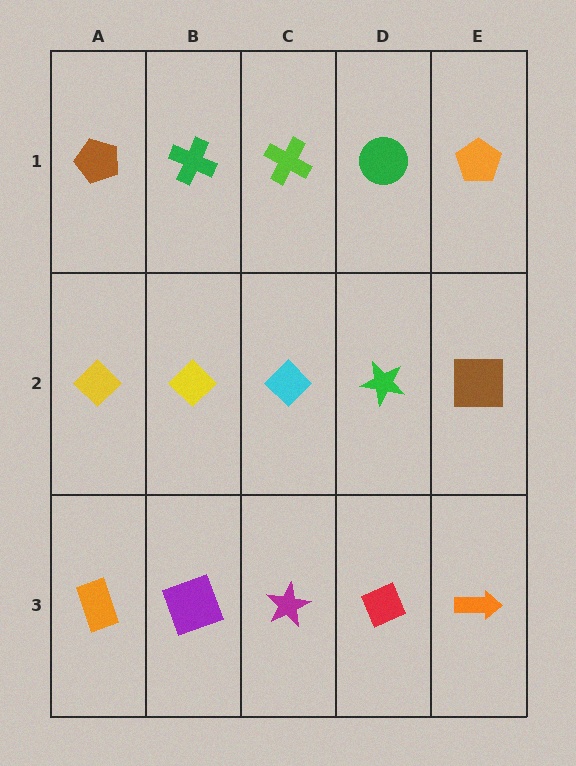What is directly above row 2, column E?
An orange pentagon.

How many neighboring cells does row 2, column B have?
4.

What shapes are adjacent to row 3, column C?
A cyan diamond (row 2, column C), a purple square (row 3, column B), a red diamond (row 3, column D).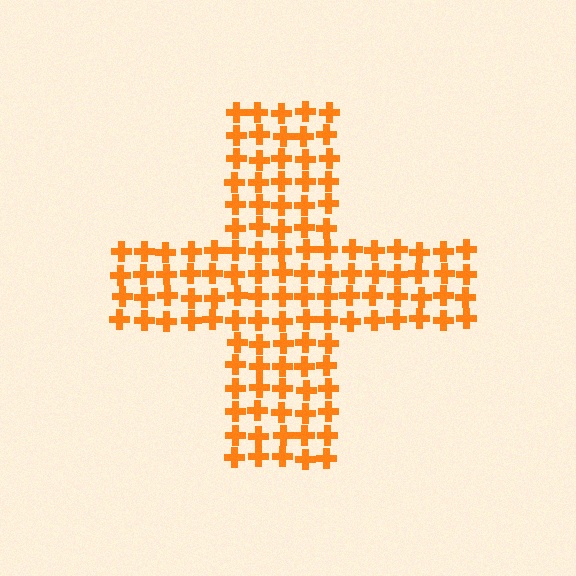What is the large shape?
The large shape is a cross.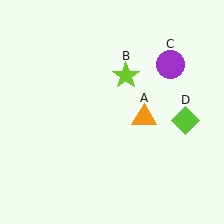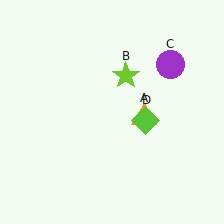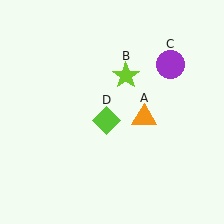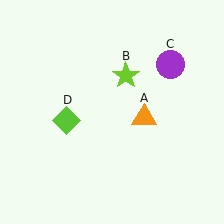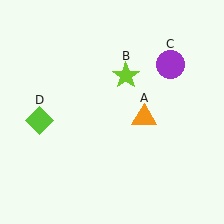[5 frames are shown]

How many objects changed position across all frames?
1 object changed position: lime diamond (object D).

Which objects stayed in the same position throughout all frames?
Orange triangle (object A) and lime star (object B) and purple circle (object C) remained stationary.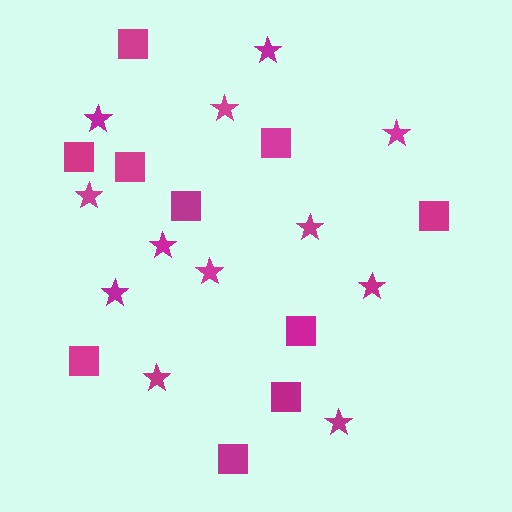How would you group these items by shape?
There are 2 groups: one group of stars (12) and one group of squares (10).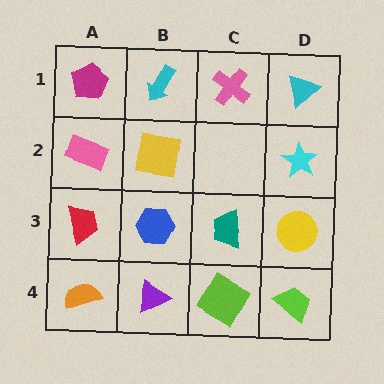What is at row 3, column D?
A yellow circle.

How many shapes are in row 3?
4 shapes.